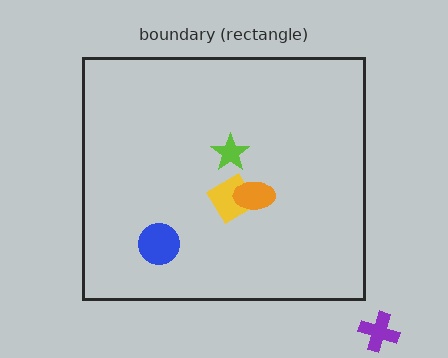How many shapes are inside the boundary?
4 inside, 1 outside.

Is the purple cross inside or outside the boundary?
Outside.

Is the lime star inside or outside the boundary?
Inside.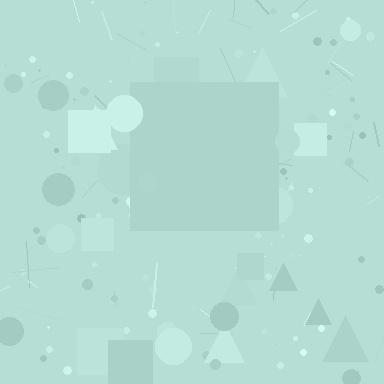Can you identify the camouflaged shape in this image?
The camouflaged shape is a square.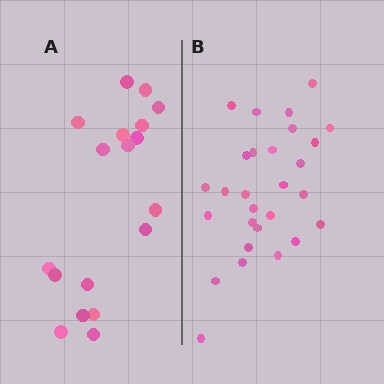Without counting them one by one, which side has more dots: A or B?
Region B (the right region) has more dots.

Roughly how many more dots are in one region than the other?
Region B has roughly 10 or so more dots than region A.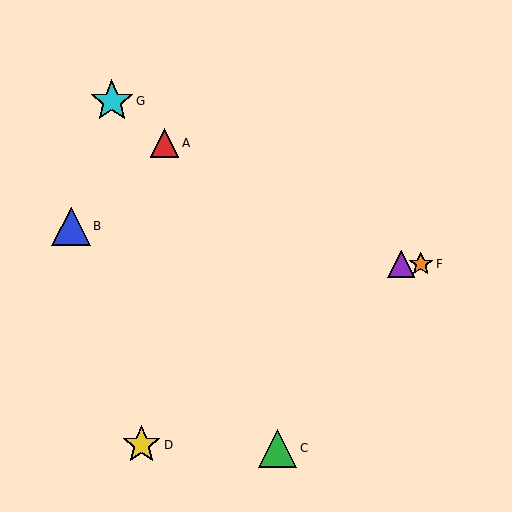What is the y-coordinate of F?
Object F is at y≈264.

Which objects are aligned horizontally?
Objects E, F are aligned horizontally.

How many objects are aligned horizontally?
2 objects (E, F) are aligned horizontally.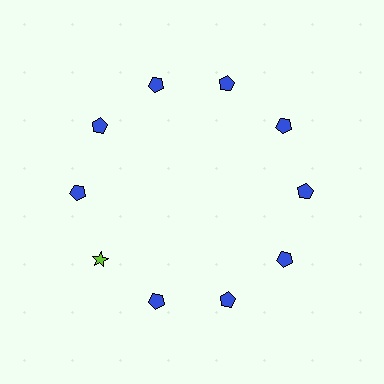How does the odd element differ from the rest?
It differs in both color (lime instead of blue) and shape (star instead of pentagon).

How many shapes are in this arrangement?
There are 10 shapes arranged in a ring pattern.